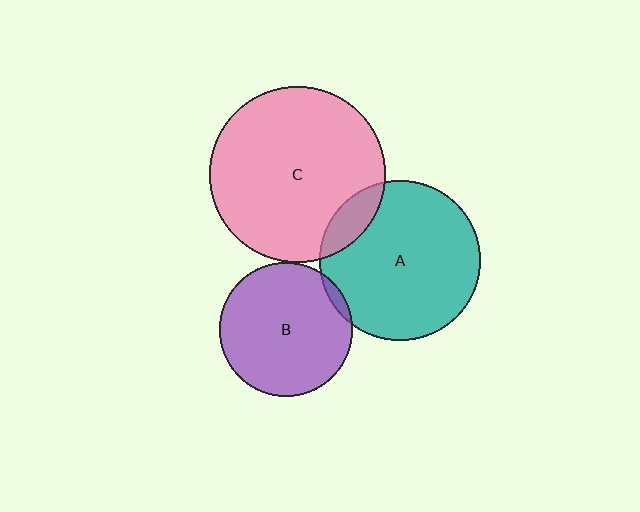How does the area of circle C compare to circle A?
Approximately 1.2 times.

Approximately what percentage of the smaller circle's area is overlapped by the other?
Approximately 10%.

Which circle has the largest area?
Circle C (pink).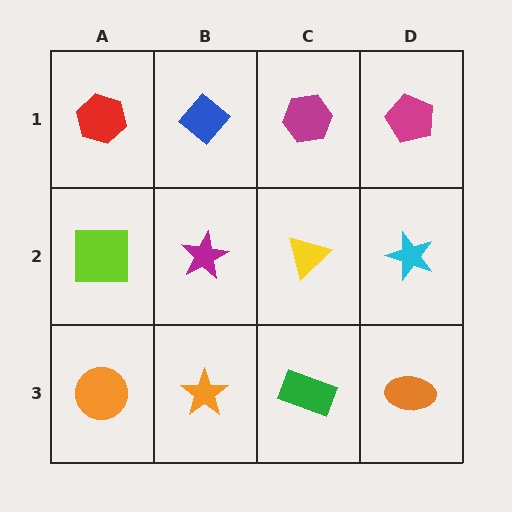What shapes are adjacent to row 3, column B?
A magenta star (row 2, column B), an orange circle (row 3, column A), a green rectangle (row 3, column C).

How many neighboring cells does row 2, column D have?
3.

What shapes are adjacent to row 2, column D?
A magenta pentagon (row 1, column D), an orange ellipse (row 3, column D), a yellow triangle (row 2, column C).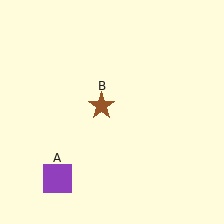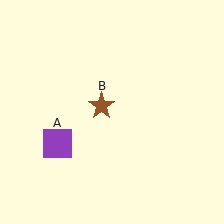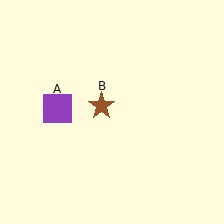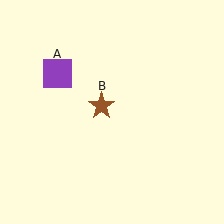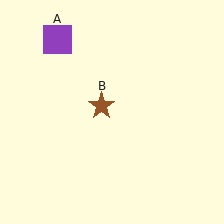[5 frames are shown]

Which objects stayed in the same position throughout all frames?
Brown star (object B) remained stationary.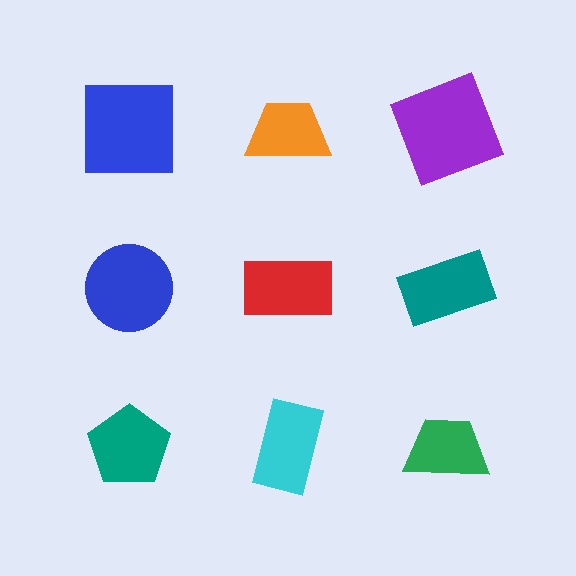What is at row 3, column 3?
A green trapezoid.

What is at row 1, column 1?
A blue square.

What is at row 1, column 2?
An orange trapezoid.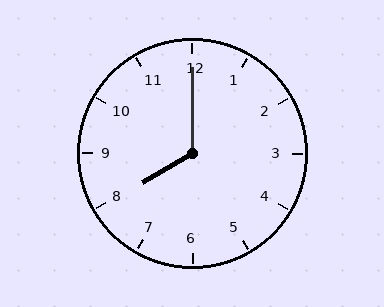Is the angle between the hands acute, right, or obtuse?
It is obtuse.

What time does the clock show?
8:00.